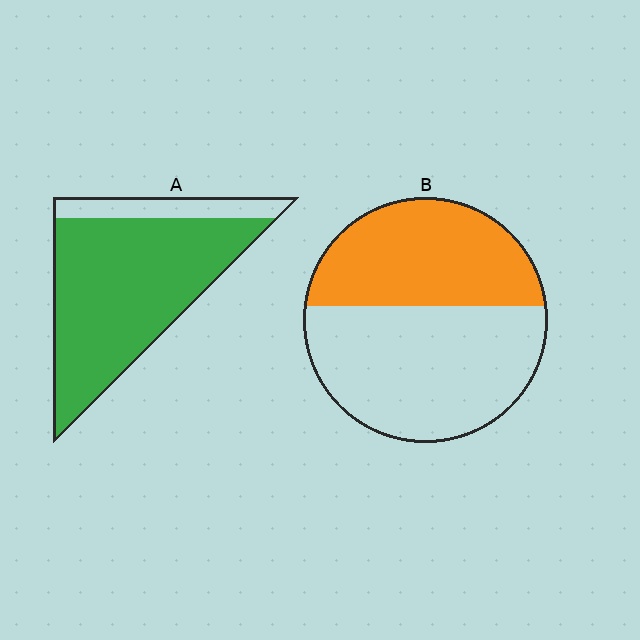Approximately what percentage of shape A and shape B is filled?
A is approximately 85% and B is approximately 45%.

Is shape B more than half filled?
No.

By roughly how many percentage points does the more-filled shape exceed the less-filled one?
By roughly 40 percentage points (A over B).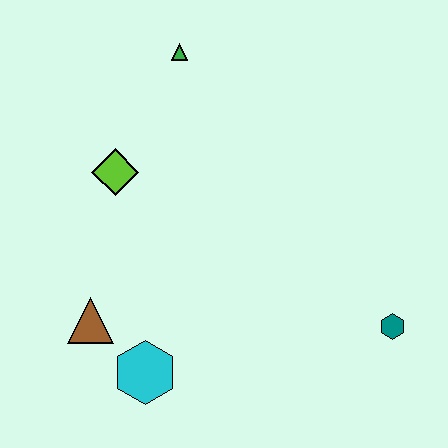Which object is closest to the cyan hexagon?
The brown triangle is closest to the cyan hexagon.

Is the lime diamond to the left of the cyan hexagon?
Yes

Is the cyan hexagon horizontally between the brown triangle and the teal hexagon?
Yes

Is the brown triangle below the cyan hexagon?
No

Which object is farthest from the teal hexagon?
The green triangle is farthest from the teal hexagon.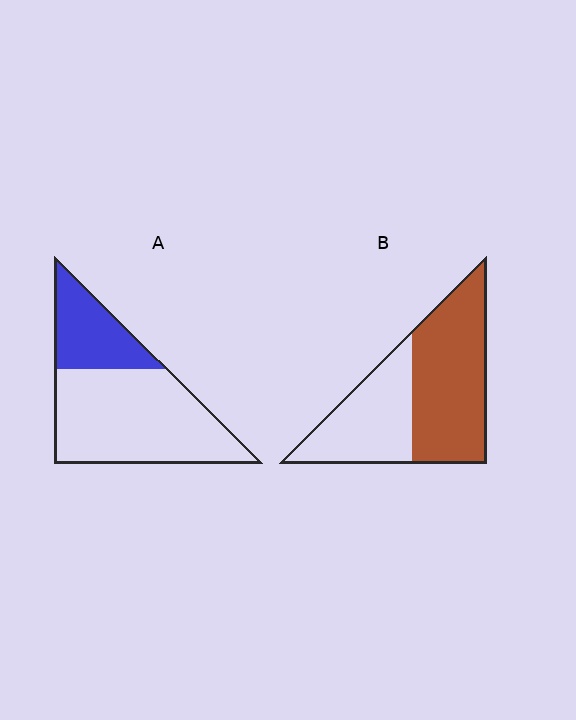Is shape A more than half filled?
No.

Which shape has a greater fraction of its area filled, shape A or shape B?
Shape B.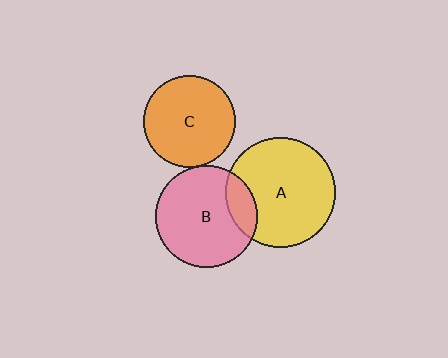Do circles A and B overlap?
Yes.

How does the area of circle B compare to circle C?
Approximately 1.2 times.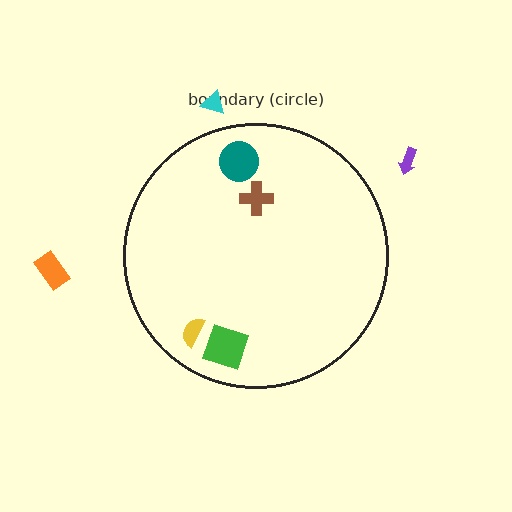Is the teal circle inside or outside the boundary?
Inside.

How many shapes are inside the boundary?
4 inside, 3 outside.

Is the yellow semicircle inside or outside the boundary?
Inside.